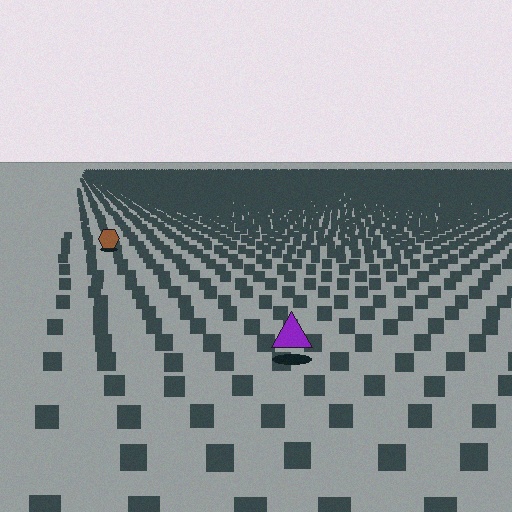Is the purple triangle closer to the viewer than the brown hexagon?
Yes. The purple triangle is closer — you can tell from the texture gradient: the ground texture is coarser near it.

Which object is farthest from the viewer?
The brown hexagon is farthest from the viewer. It appears smaller and the ground texture around it is denser.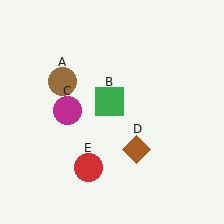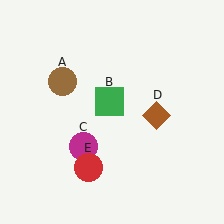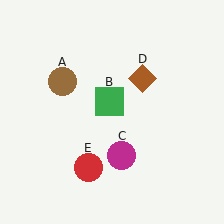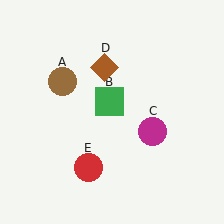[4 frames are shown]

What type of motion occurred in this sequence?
The magenta circle (object C), brown diamond (object D) rotated counterclockwise around the center of the scene.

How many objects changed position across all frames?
2 objects changed position: magenta circle (object C), brown diamond (object D).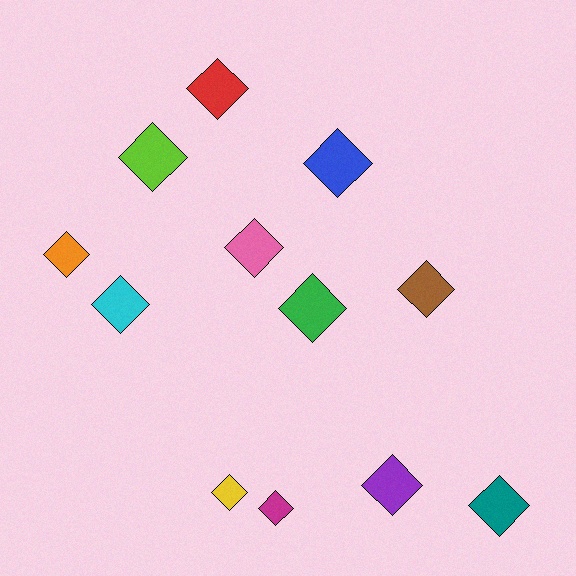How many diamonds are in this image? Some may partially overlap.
There are 12 diamonds.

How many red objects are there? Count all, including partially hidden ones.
There is 1 red object.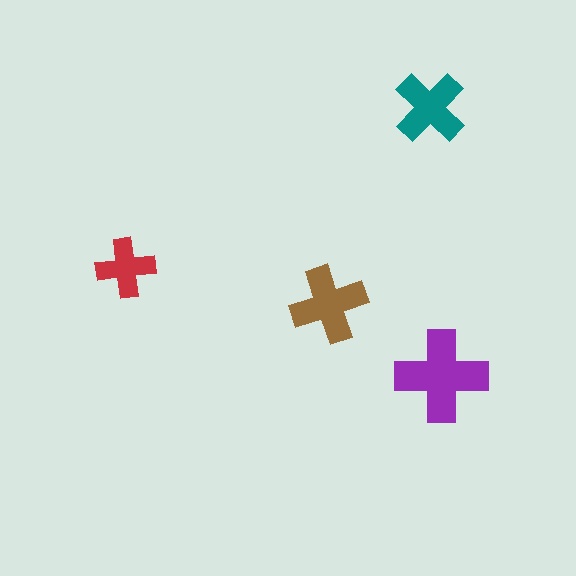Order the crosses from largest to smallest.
the purple one, the brown one, the teal one, the red one.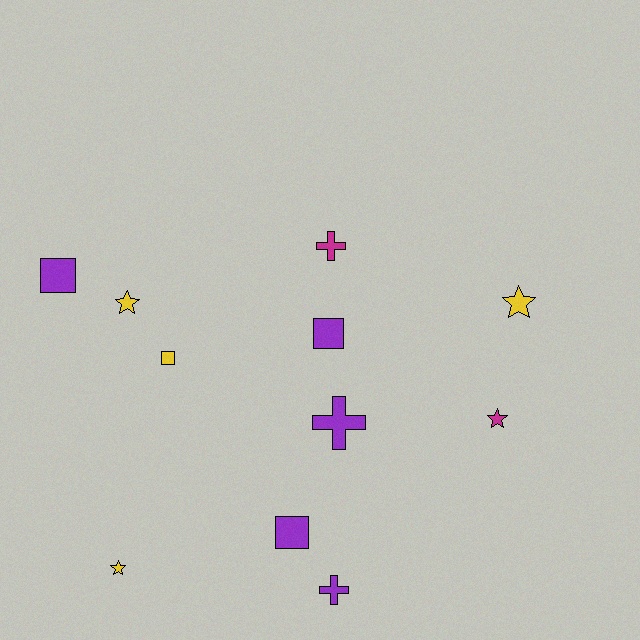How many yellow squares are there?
There is 1 yellow square.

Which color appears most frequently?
Purple, with 5 objects.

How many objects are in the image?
There are 11 objects.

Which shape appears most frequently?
Star, with 4 objects.